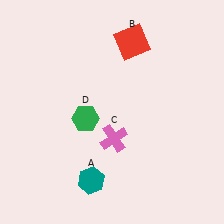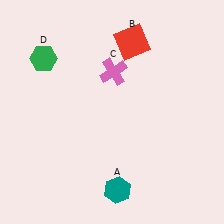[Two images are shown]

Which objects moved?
The objects that moved are: the teal hexagon (A), the pink cross (C), the green hexagon (D).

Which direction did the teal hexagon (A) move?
The teal hexagon (A) moved right.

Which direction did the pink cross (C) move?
The pink cross (C) moved up.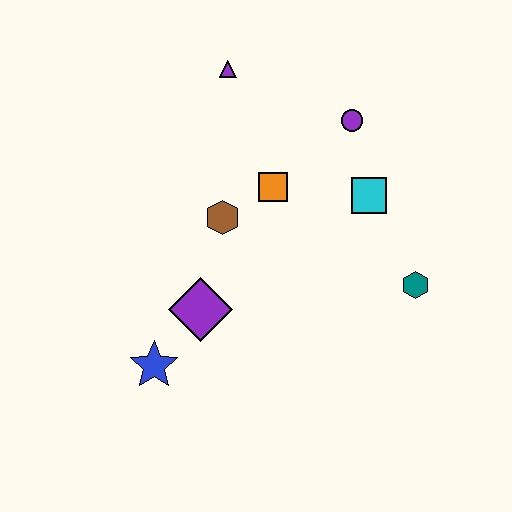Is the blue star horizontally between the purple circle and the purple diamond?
No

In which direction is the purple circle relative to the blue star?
The purple circle is above the blue star.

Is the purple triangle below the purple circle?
No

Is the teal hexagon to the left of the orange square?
No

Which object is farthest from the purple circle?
The blue star is farthest from the purple circle.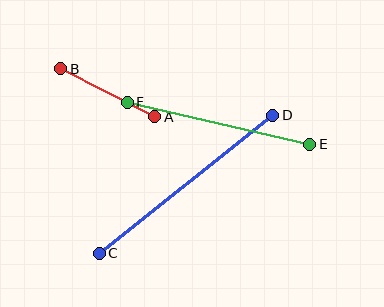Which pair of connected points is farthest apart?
Points C and D are farthest apart.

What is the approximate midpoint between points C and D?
The midpoint is at approximately (186, 184) pixels.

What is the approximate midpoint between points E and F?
The midpoint is at approximately (219, 123) pixels.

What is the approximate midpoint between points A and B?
The midpoint is at approximately (108, 93) pixels.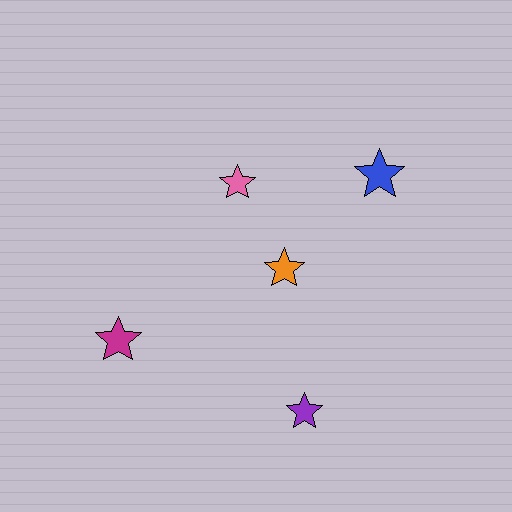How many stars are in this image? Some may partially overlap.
There are 5 stars.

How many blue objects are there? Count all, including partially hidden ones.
There is 1 blue object.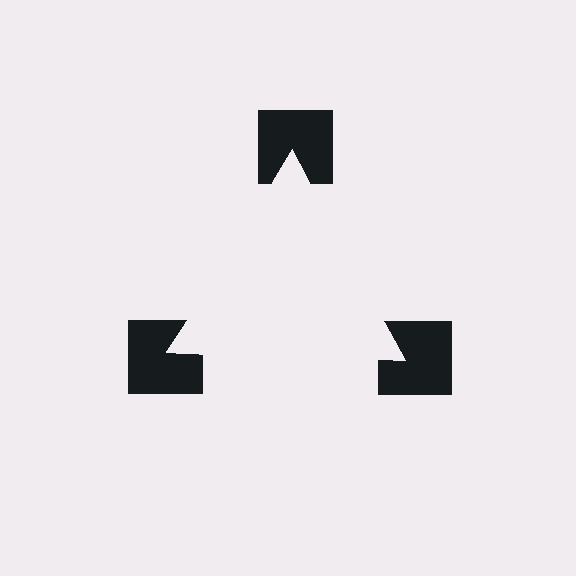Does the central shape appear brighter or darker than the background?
It typically appears slightly brighter than the background, even though no actual brightness change is drawn.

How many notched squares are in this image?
There are 3 — one at each vertex of the illusory triangle.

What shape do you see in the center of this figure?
An illusory triangle — its edges are inferred from the aligned wedge cuts in the notched squares, not physically drawn.